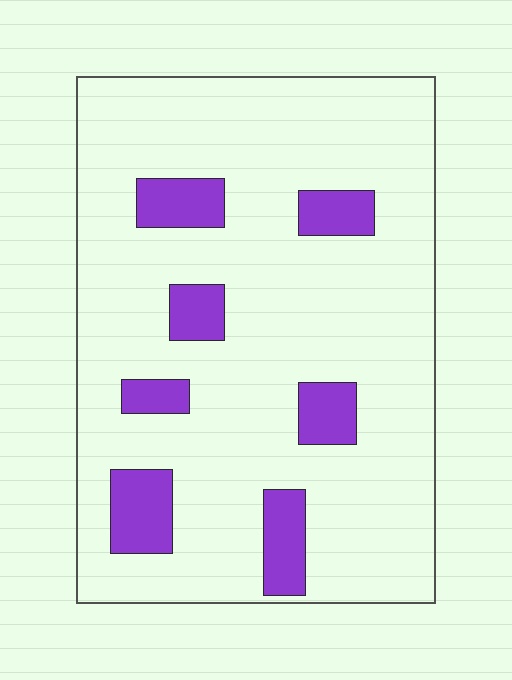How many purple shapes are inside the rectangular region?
7.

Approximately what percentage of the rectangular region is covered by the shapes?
Approximately 15%.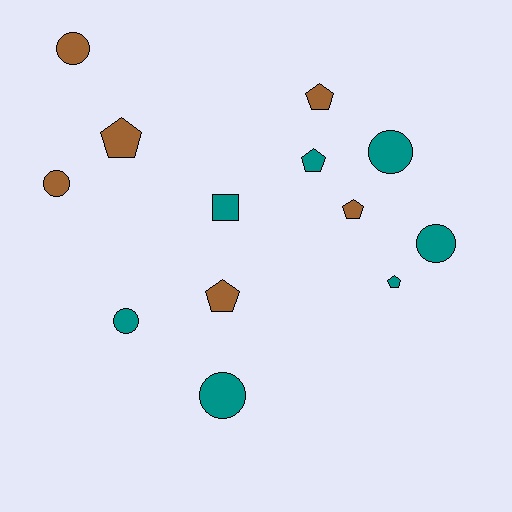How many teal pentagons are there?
There are 2 teal pentagons.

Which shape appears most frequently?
Pentagon, with 6 objects.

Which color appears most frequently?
Teal, with 7 objects.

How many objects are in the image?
There are 13 objects.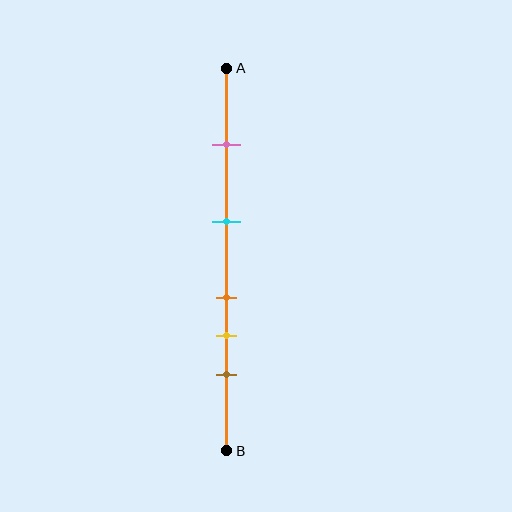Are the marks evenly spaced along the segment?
No, the marks are not evenly spaced.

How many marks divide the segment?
There are 5 marks dividing the segment.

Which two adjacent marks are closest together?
The orange and yellow marks are the closest adjacent pair.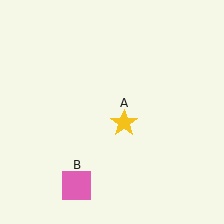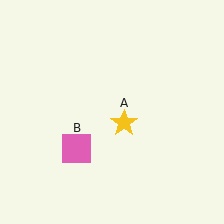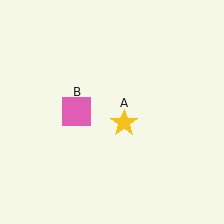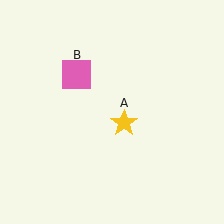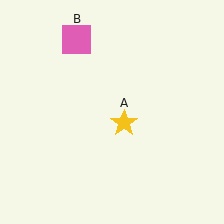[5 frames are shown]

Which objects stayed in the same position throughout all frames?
Yellow star (object A) remained stationary.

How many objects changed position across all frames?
1 object changed position: pink square (object B).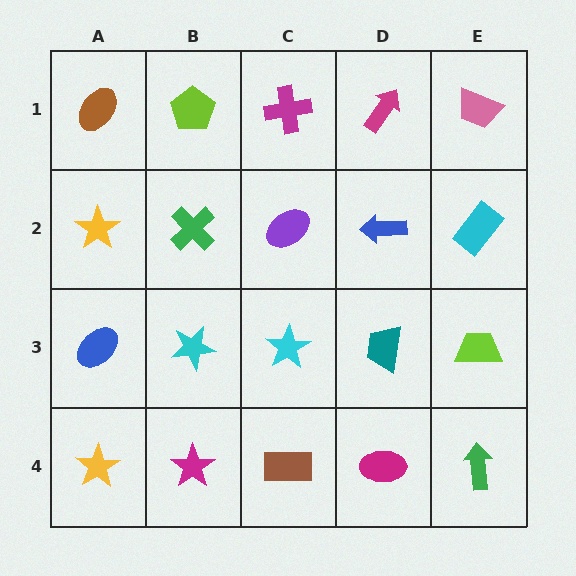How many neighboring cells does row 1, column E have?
2.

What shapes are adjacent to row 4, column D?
A teal trapezoid (row 3, column D), a brown rectangle (row 4, column C), a green arrow (row 4, column E).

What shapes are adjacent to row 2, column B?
A lime pentagon (row 1, column B), a cyan star (row 3, column B), a yellow star (row 2, column A), a purple ellipse (row 2, column C).